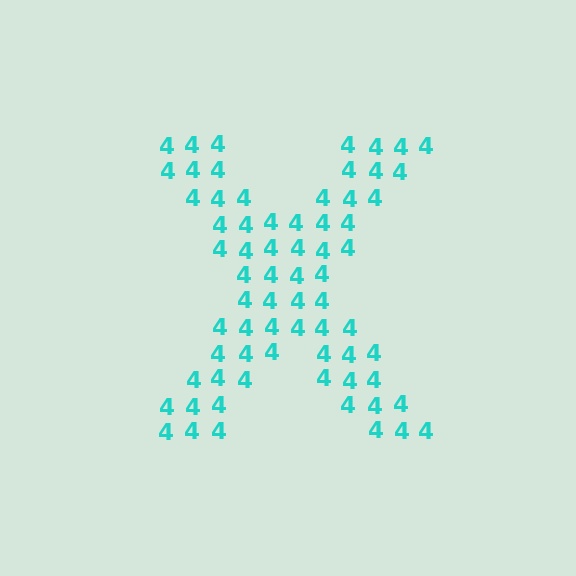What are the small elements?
The small elements are digit 4's.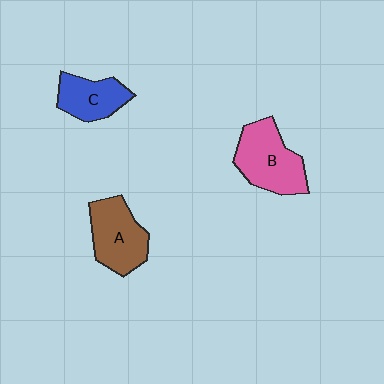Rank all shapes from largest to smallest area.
From largest to smallest: B (pink), A (brown), C (blue).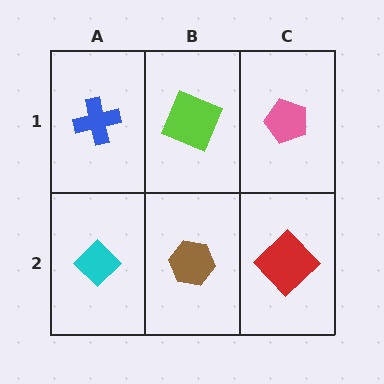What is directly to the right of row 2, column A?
A brown hexagon.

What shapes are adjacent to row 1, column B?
A brown hexagon (row 2, column B), a blue cross (row 1, column A), a pink pentagon (row 1, column C).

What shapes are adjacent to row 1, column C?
A red diamond (row 2, column C), a lime square (row 1, column B).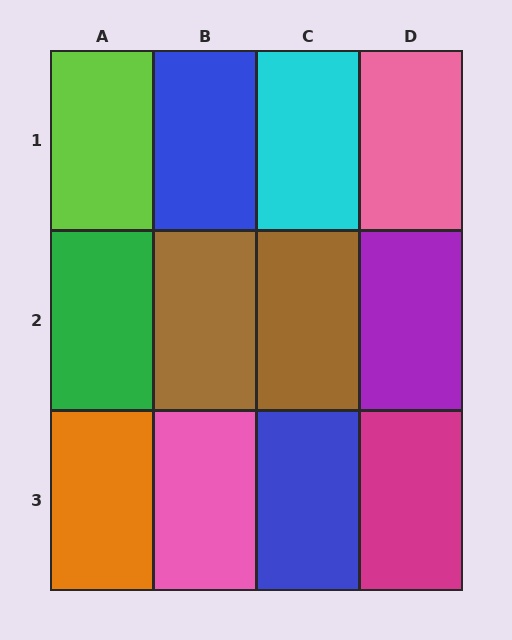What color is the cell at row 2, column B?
Brown.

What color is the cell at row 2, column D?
Purple.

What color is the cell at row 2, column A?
Green.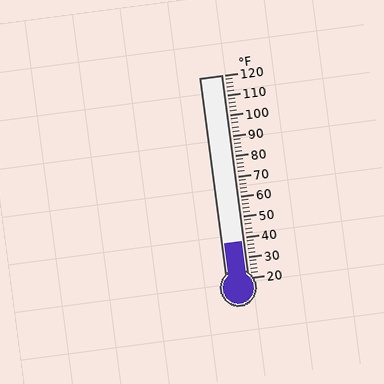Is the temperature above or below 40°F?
The temperature is below 40°F.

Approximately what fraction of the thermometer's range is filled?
The thermometer is filled to approximately 20% of its range.